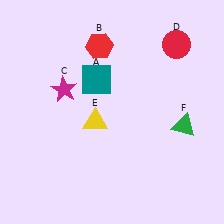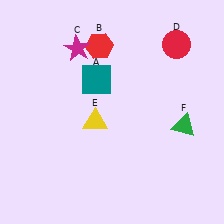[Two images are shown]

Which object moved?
The magenta star (C) moved up.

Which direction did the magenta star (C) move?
The magenta star (C) moved up.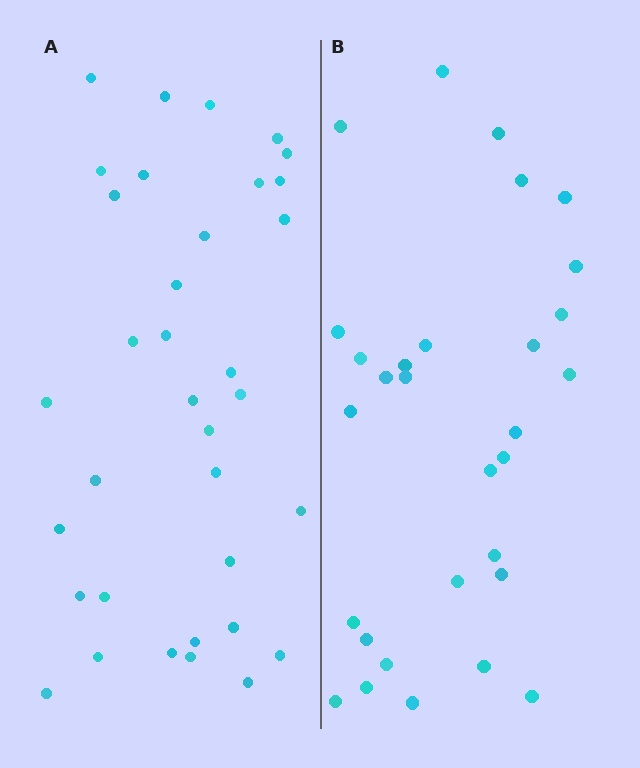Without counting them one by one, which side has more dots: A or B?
Region A (the left region) has more dots.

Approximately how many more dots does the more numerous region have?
Region A has about 5 more dots than region B.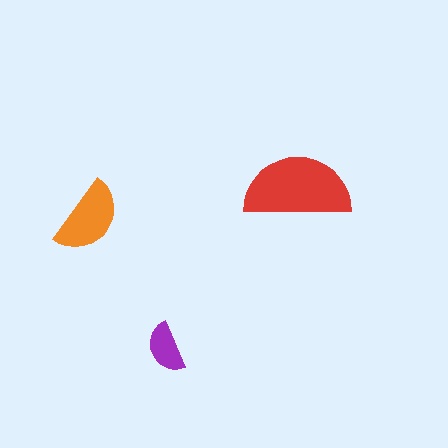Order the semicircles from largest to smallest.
the red one, the orange one, the purple one.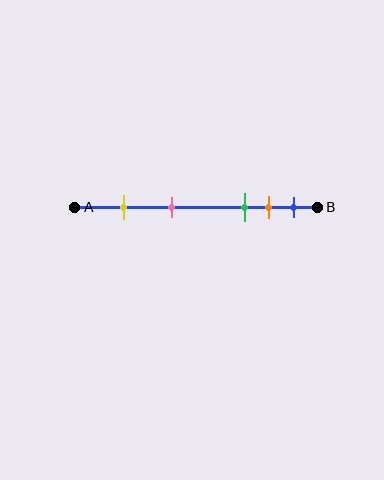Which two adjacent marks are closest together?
The orange and blue marks are the closest adjacent pair.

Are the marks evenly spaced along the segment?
No, the marks are not evenly spaced.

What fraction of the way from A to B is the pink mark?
The pink mark is approximately 40% (0.4) of the way from A to B.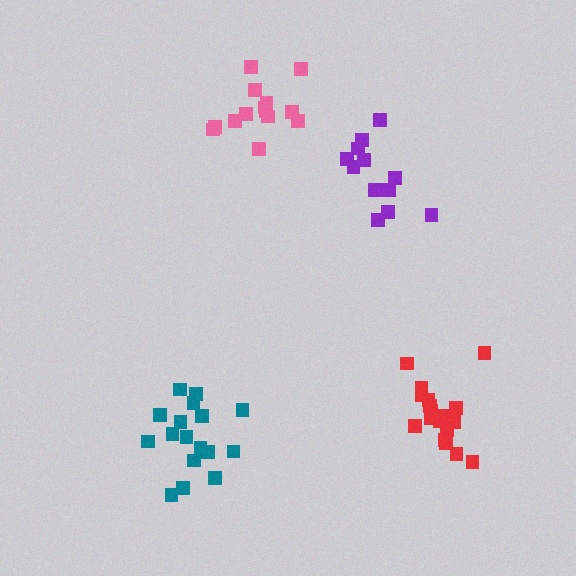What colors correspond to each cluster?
The clusters are colored: red, teal, purple, pink.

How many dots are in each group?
Group 1: 18 dots, Group 2: 17 dots, Group 3: 12 dots, Group 4: 14 dots (61 total).